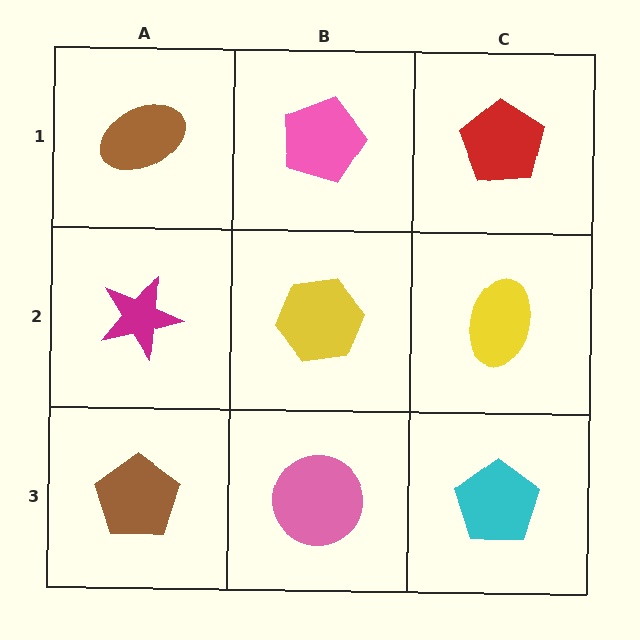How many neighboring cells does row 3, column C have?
2.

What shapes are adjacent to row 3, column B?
A yellow hexagon (row 2, column B), a brown pentagon (row 3, column A), a cyan pentagon (row 3, column C).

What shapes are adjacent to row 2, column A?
A brown ellipse (row 1, column A), a brown pentagon (row 3, column A), a yellow hexagon (row 2, column B).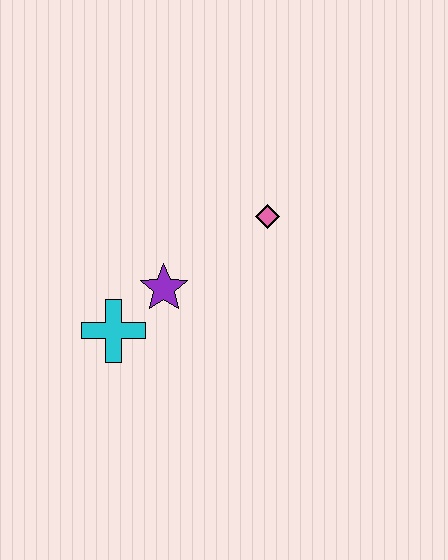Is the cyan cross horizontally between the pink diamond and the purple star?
No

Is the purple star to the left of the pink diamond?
Yes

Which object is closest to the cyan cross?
The purple star is closest to the cyan cross.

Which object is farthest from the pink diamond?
The cyan cross is farthest from the pink diamond.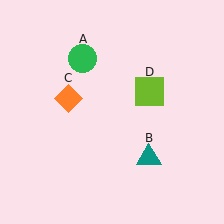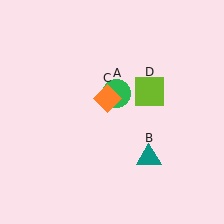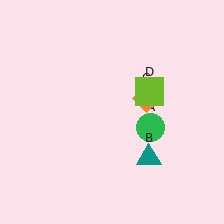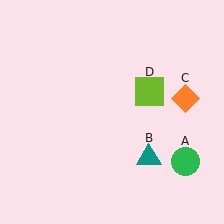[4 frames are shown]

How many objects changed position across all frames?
2 objects changed position: green circle (object A), orange diamond (object C).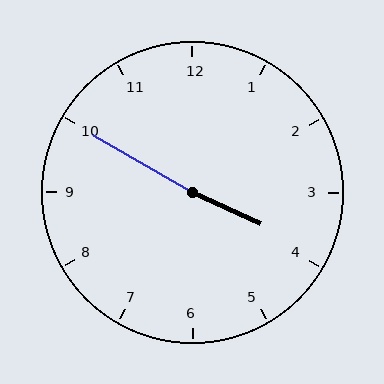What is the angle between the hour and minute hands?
Approximately 175 degrees.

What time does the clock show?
3:50.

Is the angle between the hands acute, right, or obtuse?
It is obtuse.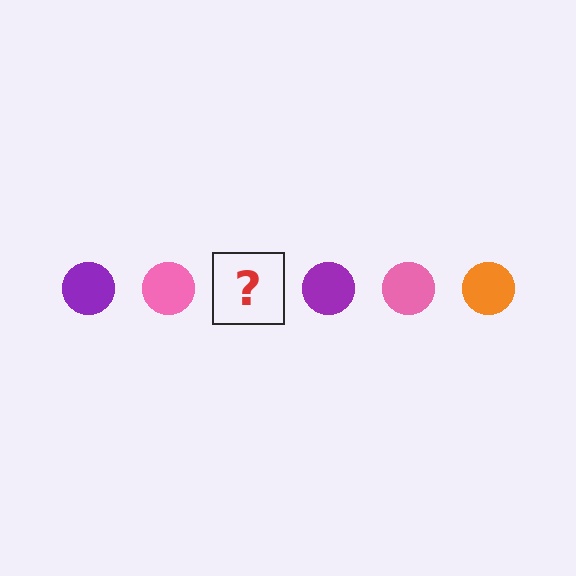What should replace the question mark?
The question mark should be replaced with an orange circle.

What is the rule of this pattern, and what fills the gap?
The rule is that the pattern cycles through purple, pink, orange circles. The gap should be filled with an orange circle.